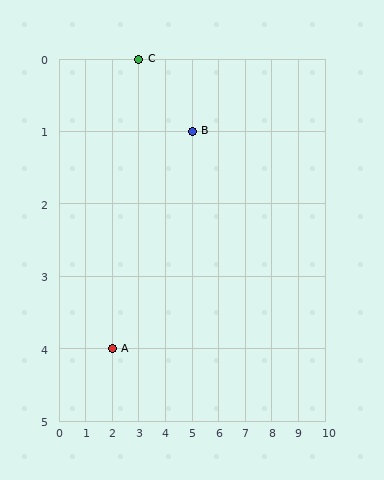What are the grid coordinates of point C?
Point C is at grid coordinates (3, 0).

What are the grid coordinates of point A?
Point A is at grid coordinates (2, 4).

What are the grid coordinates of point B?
Point B is at grid coordinates (5, 1).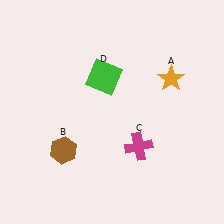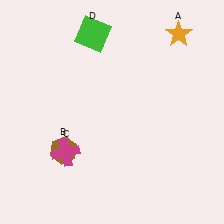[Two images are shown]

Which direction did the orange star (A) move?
The orange star (A) moved up.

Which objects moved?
The objects that moved are: the orange star (A), the magenta cross (C), the green square (D).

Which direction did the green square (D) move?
The green square (D) moved up.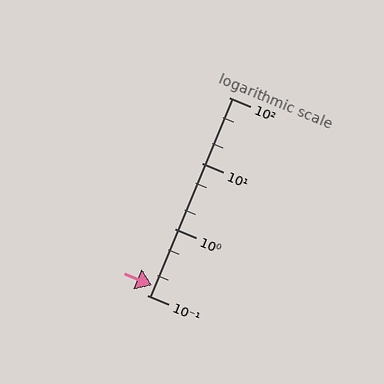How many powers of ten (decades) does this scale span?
The scale spans 3 decades, from 0.1 to 100.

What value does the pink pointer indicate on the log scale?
The pointer indicates approximately 0.14.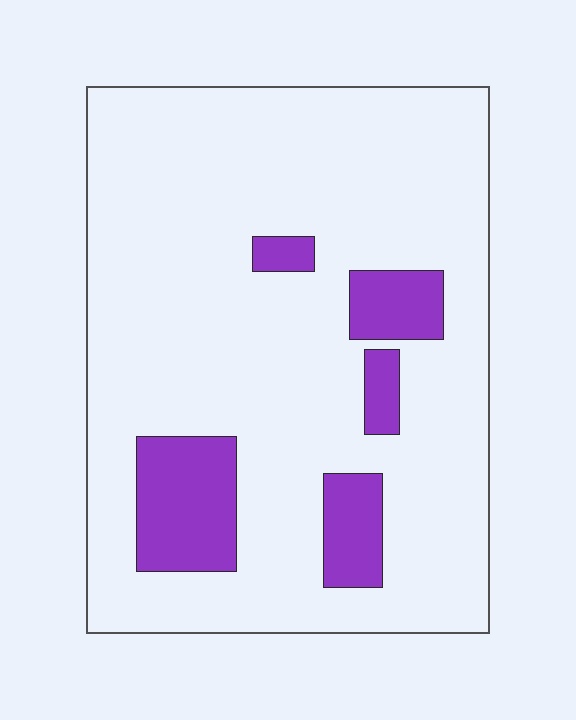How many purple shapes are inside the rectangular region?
5.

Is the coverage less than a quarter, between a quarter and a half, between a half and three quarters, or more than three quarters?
Less than a quarter.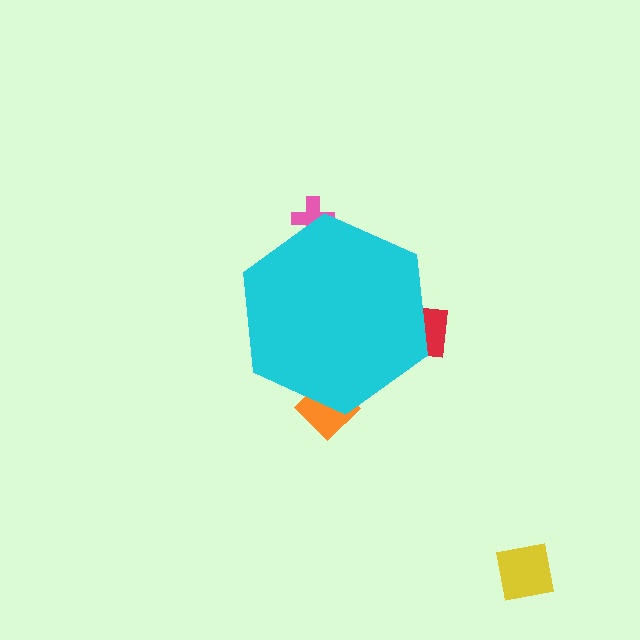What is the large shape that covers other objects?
A cyan hexagon.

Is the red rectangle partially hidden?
Yes, the red rectangle is partially hidden behind the cyan hexagon.